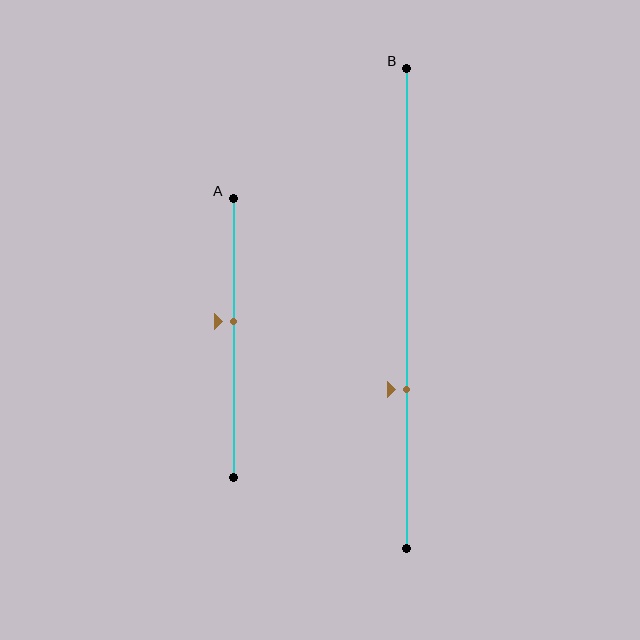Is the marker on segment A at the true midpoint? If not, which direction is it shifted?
No, the marker on segment A is shifted upward by about 6% of the segment length.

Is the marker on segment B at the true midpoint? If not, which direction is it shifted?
No, the marker on segment B is shifted downward by about 17% of the segment length.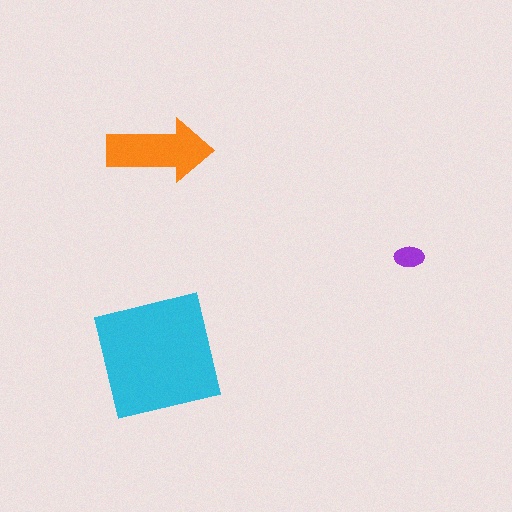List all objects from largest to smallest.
The cyan square, the orange arrow, the purple ellipse.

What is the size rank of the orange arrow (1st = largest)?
2nd.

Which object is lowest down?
The cyan square is bottommost.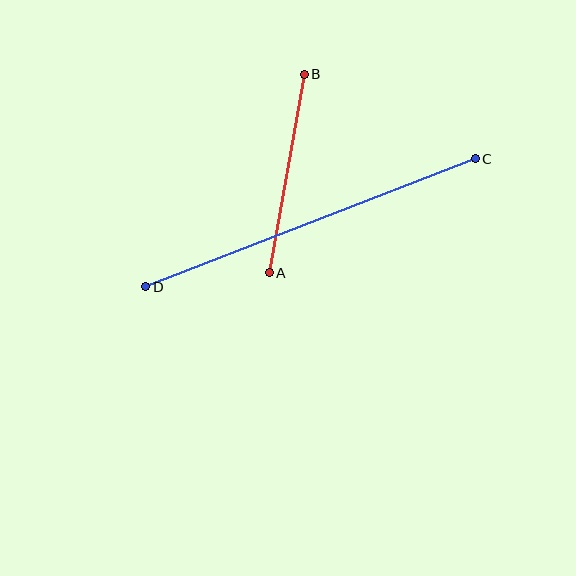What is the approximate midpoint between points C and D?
The midpoint is at approximately (310, 223) pixels.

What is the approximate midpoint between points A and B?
The midpoint is at approximately (287, 174) pixels.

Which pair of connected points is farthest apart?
Points C and D are farthest apart.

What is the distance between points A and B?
The distance is approximately 201 pixels.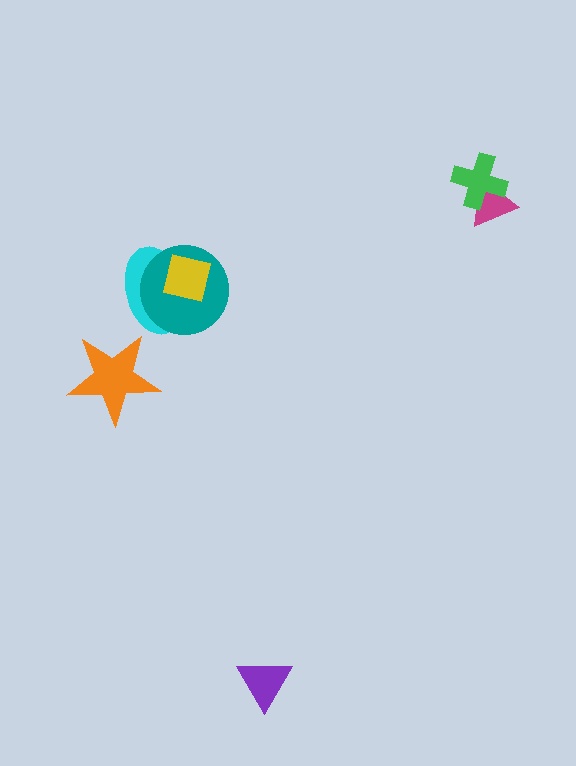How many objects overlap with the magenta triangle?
1 object overlaps with the magenta triangle.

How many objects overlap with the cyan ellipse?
2 objects overlap with the cyan ellipse.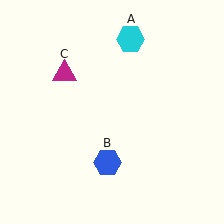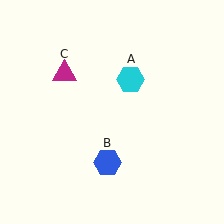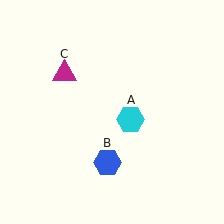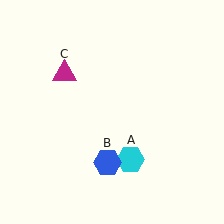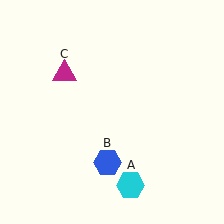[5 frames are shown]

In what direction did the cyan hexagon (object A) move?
The cyan hexagon (object A) moved down.